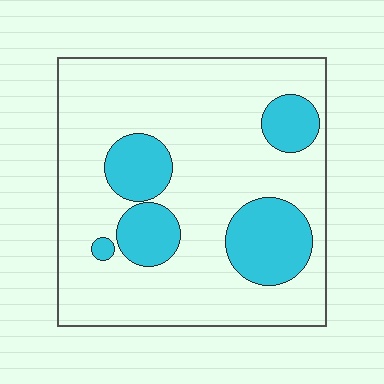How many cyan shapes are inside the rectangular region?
5.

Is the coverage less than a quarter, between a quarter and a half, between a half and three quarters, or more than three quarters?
Less than a quarter.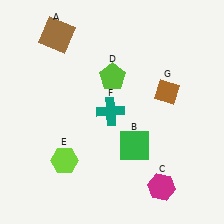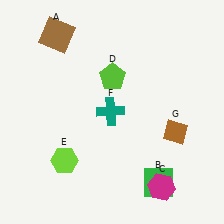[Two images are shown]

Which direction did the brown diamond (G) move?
The brown diamond (G) moved down.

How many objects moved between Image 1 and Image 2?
2 objects moved between the two images.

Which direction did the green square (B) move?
The green square (B) moved down.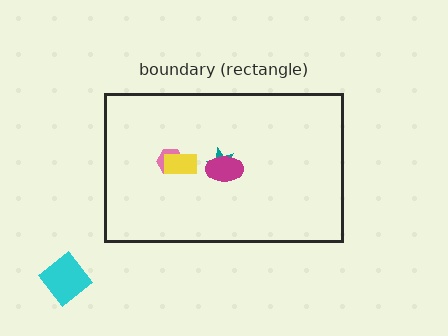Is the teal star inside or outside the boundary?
Inside.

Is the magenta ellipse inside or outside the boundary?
Inside.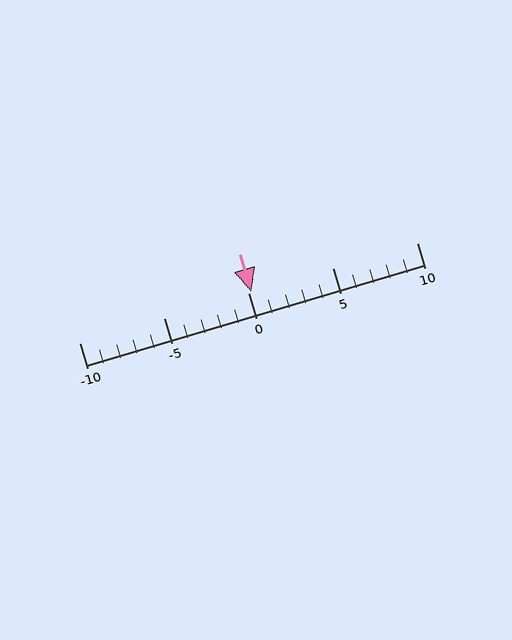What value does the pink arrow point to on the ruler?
The pink arrow points to approximately 0.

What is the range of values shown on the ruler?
The ruler shows values from -10 to 10.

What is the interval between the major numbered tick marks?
The major tick marks are spaced 5 units apart.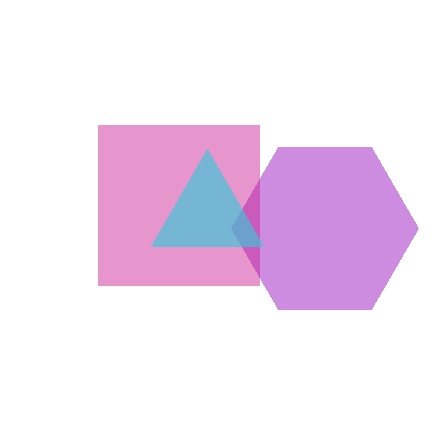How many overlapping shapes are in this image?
There are 3 overlapping shapes in the image.